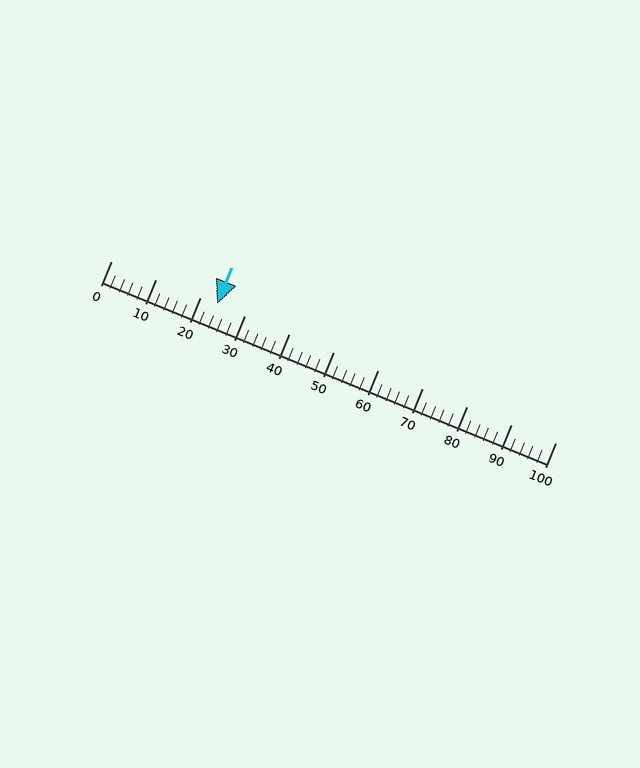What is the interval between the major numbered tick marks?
The major tick marks are spaced 10 units apart.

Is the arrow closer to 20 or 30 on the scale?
The arrow is closer to 20.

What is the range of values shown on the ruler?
The ruler shows values from 0 to 100.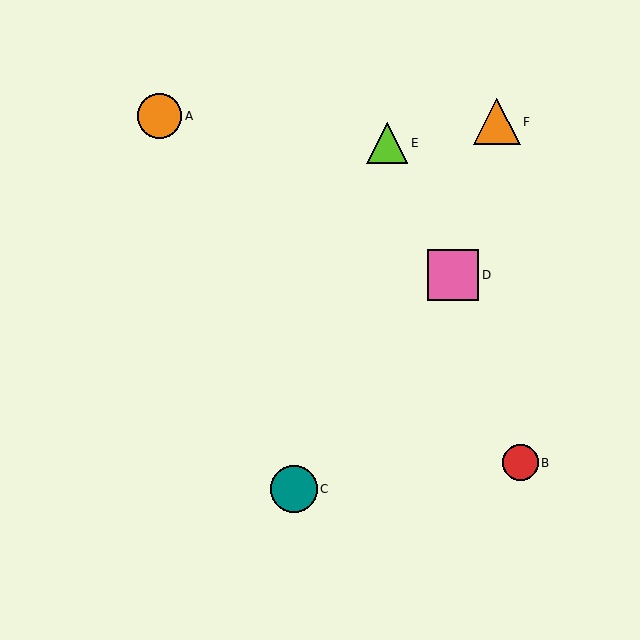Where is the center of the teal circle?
The center of the teal circle is at (294, 489).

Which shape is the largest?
The pink square (labeled D) is the largest.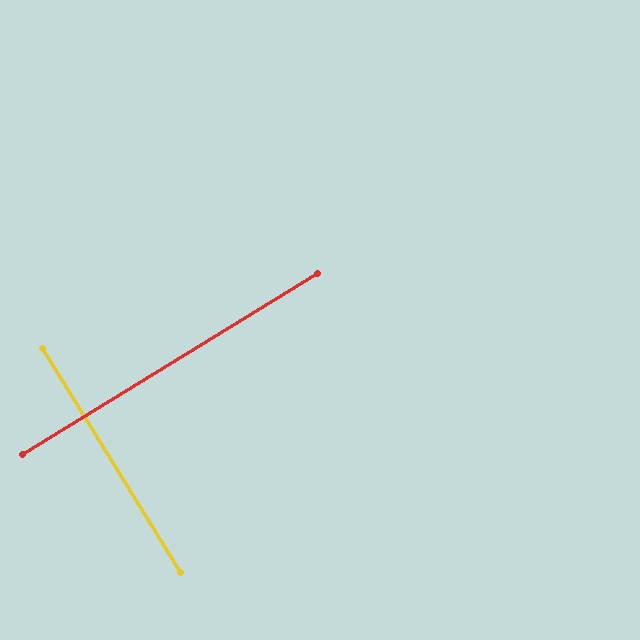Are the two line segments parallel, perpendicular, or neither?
Perpendicular — they meet at approximately 90°.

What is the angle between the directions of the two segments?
Approximately 90 degrees.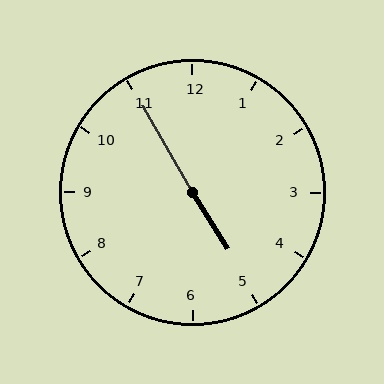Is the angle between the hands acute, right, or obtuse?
It is obtuse.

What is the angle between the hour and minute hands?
Approximately 178 degrees.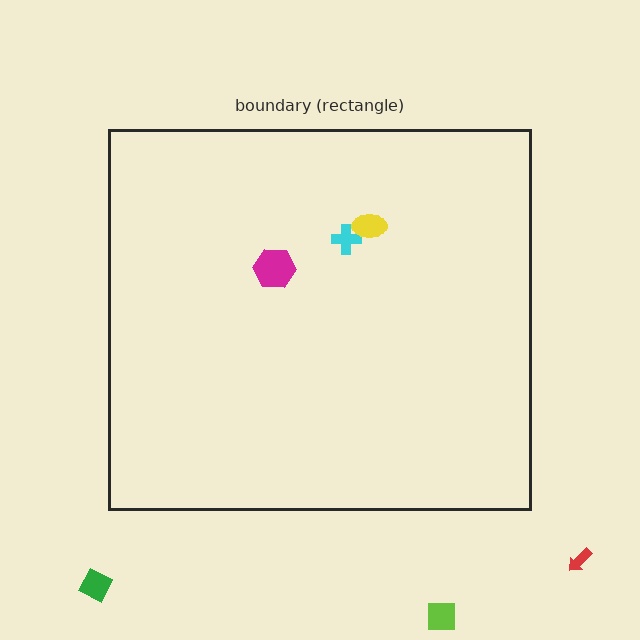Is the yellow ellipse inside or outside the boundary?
Inside.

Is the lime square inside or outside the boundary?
Outside.